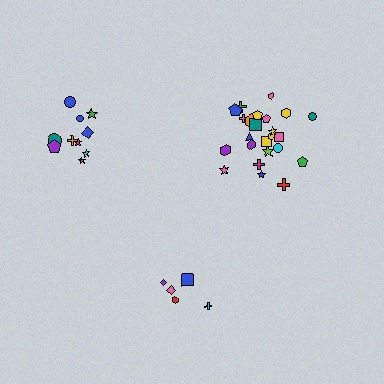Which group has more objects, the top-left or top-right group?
The top-right group.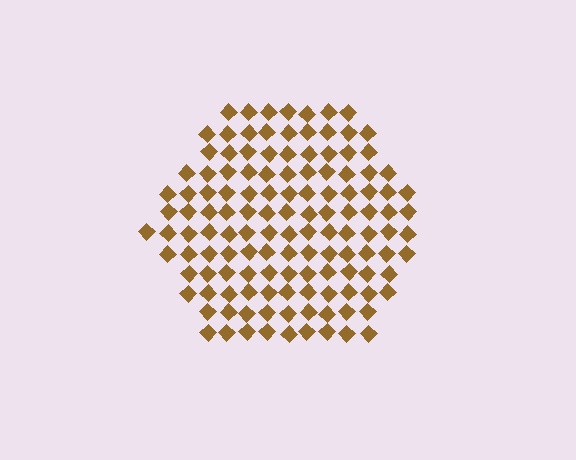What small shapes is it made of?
It is made of small diamonds.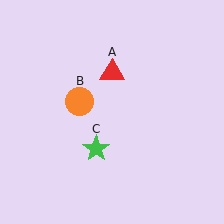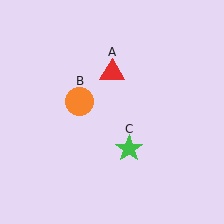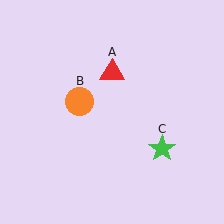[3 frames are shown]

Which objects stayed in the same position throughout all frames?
Red triangle (object A) and orange circle (object B) remained stationary.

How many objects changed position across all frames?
1 object changed position: green star (object C).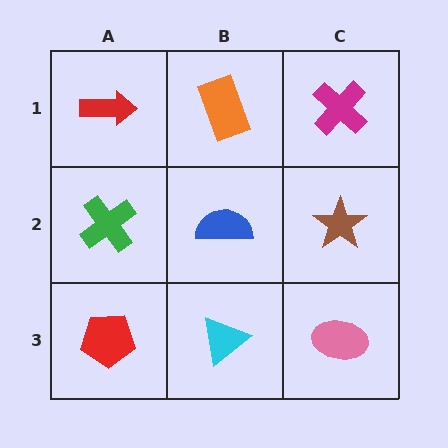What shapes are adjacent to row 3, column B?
A blue semicircle (row 2, column B), a red pentagon (row 3, column A), a pink ellipse (row 3, column C).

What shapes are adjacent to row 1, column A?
A green cross (row 2, column A), an orange rectangle (row 1, column B).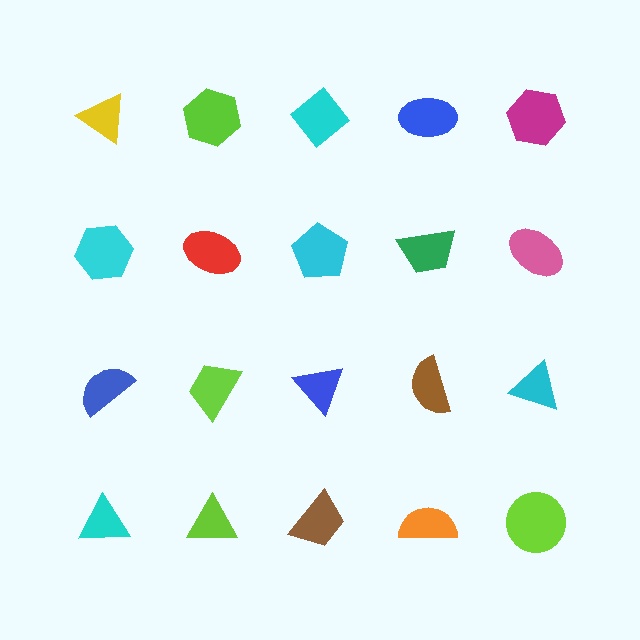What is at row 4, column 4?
An orange semicircle.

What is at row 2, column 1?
A cyan hexagon.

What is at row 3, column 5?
A cyan triangle.